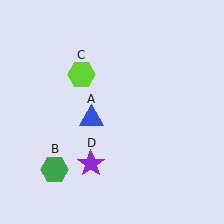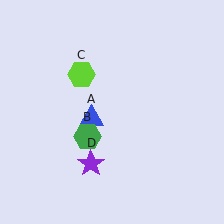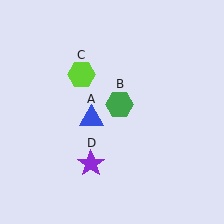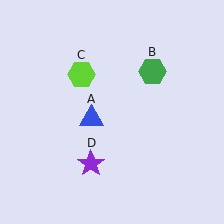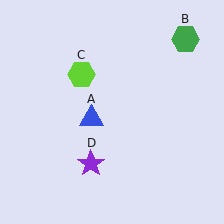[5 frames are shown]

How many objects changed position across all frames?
1 object changed position: green hexagon (object B).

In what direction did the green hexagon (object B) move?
The green hexagon (object B) moved up and to the right.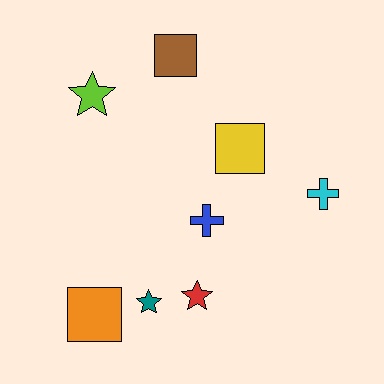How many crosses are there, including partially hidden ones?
There are 2 crosses.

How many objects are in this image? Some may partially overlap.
There are 8 objects.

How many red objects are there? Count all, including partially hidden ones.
There is 1 red object.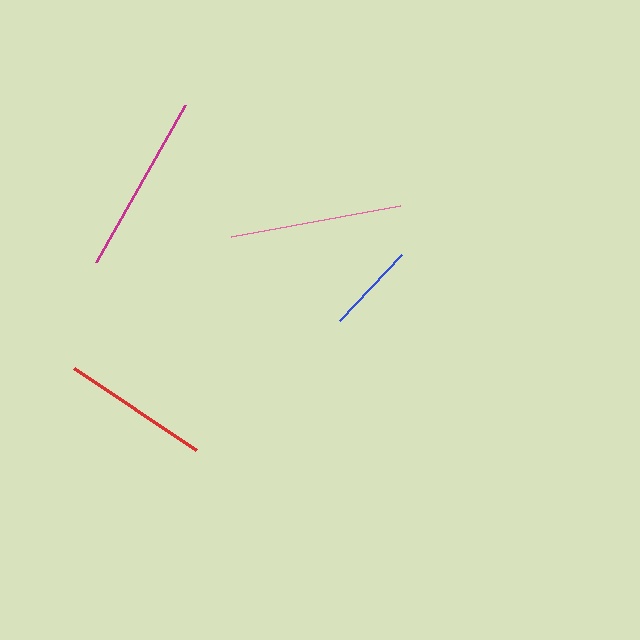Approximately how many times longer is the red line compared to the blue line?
The red line is approximately 1.6 times the length of the blue line.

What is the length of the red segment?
The red segment is approximately 147 pixels long.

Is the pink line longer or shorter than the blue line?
The pink line is longer than the blue line.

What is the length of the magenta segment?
The magenta segment is approximately 180 pixels long.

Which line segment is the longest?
The magenta line is the longest at approximately 180 pixels.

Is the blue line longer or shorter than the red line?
The red line is longer than the blue line.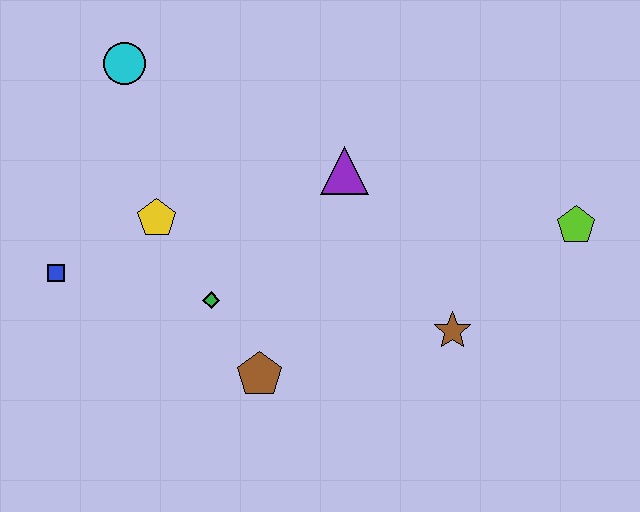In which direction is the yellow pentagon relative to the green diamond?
The yellow pentagon is above the green diamond.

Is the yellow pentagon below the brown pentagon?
No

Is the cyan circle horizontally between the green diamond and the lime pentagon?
No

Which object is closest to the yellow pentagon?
The green diamond is closest to the yellow pentagon.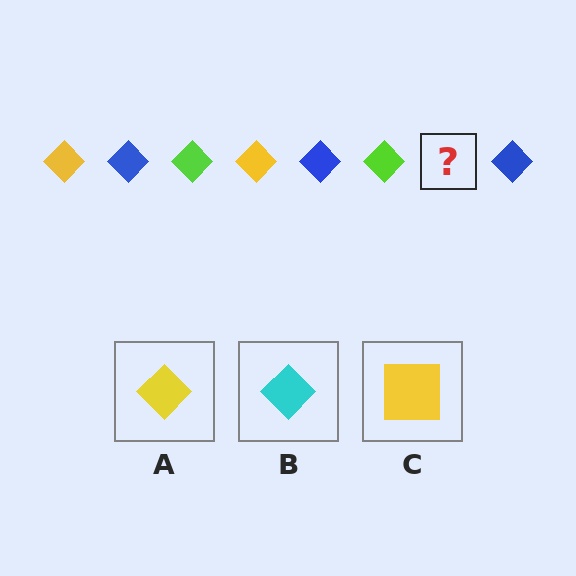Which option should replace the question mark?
Option A.